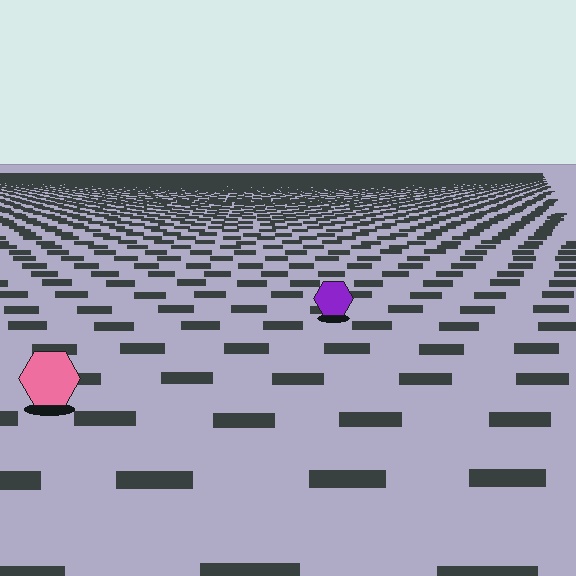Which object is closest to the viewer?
The pink hexagon is closest. The texture marks near it are larger and more spread out.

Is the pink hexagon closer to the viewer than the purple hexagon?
Yes. The pink hexagon is closer — you can tell from the texture gradient: the ground texture is coarser near it.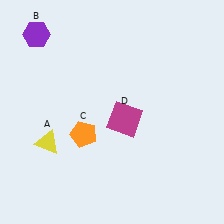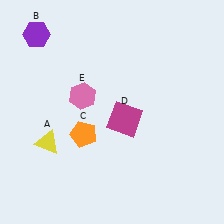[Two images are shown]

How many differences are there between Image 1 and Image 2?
There is 1 difference between the two images.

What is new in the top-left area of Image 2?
A pink hexagon (E) was added in the top-left area of Image 2.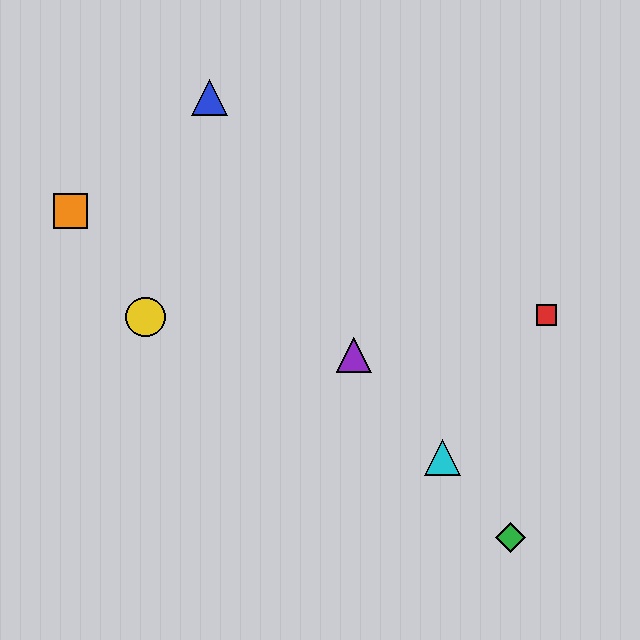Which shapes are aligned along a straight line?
The green diamond, the purple triangle, the cyan triangle are aligned along a straight line.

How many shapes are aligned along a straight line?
3 shapes (the green diamond, the purple triangle, the cyan triangle) are aligned along a straight line.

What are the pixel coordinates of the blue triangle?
The blue triangle is at (210, 98).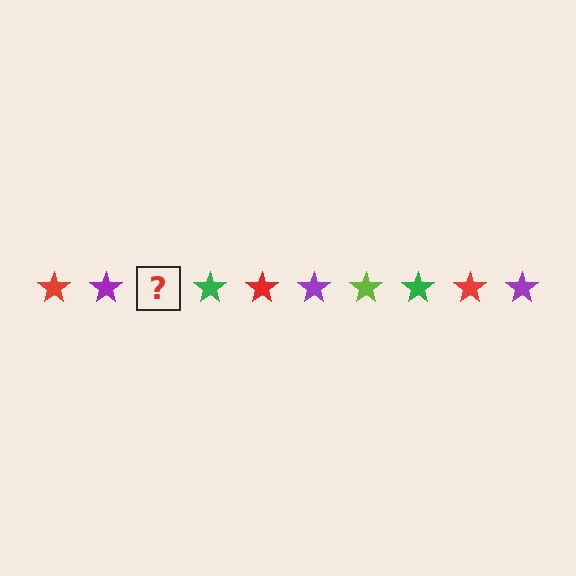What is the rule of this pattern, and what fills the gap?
The rule is that the pattern cycles through red, purple, lime, green stars. The gap should be filled with a lime star.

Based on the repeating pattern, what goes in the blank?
The blank should be a lime star.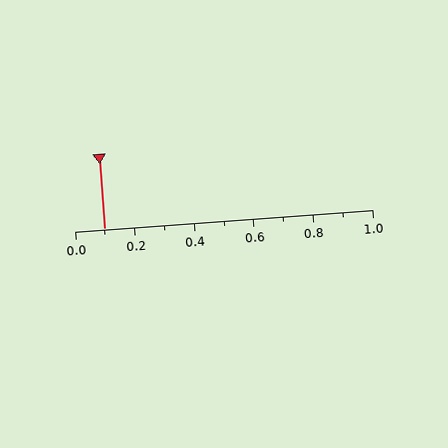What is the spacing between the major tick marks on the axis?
The major ticks are spaced 0.2 apart.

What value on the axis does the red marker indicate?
The marker indicates approximately 0.1.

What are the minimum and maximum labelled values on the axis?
The axis runs from 0.0 to 1.0.